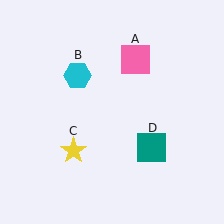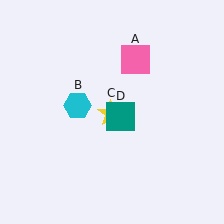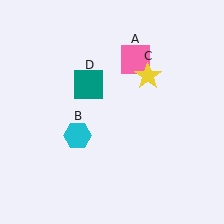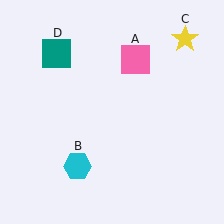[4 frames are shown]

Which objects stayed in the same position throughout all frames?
Pink square (object A) remained stationary.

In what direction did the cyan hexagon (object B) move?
The cyan hexagon (object B) moved down.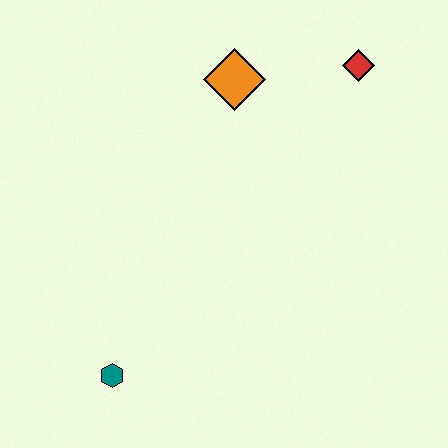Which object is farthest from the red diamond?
The teal hexagon is farthest from the red diamond.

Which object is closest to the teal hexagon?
The orange diamond is closest to the teal hexagon.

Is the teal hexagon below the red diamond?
Yes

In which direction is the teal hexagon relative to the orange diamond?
The teal hexagon is below the orange diamond.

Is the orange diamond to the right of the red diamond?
No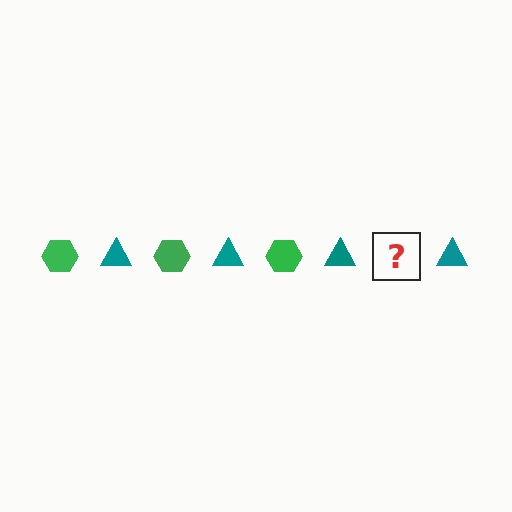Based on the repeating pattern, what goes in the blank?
The blank should be a green hexagon.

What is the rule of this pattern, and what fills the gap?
The rule is that the pattern alternates between green hexagon and teal triangle. The gap should be filled with a green hexagon.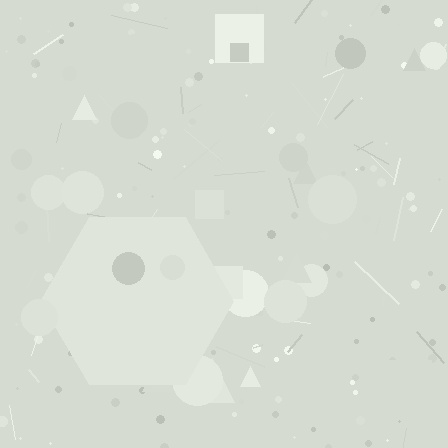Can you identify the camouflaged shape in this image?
The camouflaged shape is a hexagon.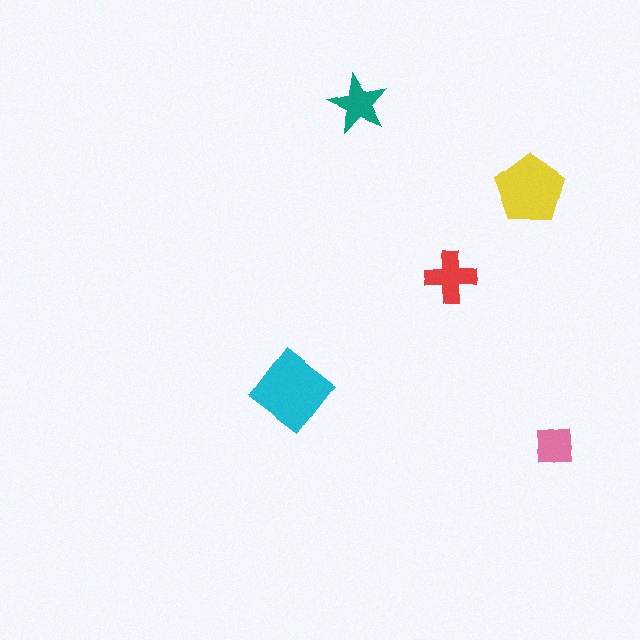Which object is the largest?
The cyan diamond.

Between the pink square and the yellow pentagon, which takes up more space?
The yellow pentagon.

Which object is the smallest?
The pink square.